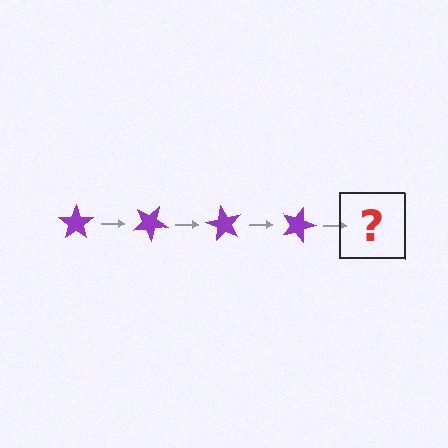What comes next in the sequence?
The next element should be a purple star rotated 120 degrees.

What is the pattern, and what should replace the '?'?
The pattern is that the star rotates 30 degrees each step. The '?' should be a purple star rotated 120 degrees.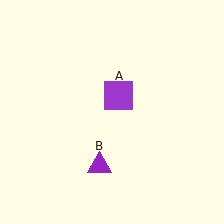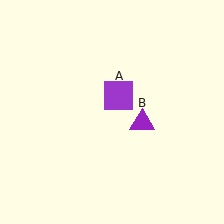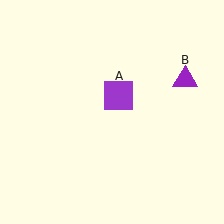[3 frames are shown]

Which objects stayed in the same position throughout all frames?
Purple square (object A) remained stationary.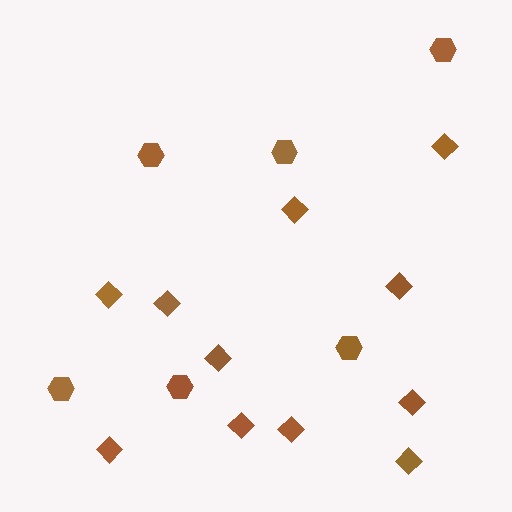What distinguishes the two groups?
There are 2 groups: one group of hexagons (6) and one group of diamonds (11).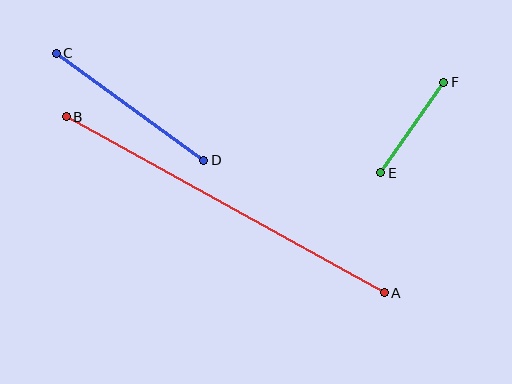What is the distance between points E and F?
The distance is approximately 110 pixels.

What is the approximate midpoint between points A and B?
The midpoint is at approximately (225, 205) pixels.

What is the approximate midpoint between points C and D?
The midpoint is at approximately (130, 107) pixels.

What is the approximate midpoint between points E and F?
The midpoint is at approximately (412, 128) pixels.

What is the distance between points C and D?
The distance is approximately 182 pixels.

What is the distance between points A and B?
The distance is approximately 363 pixels.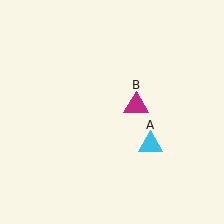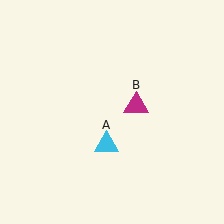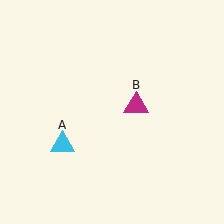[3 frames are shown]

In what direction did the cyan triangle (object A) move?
The cyan triangle (object A) moved left.